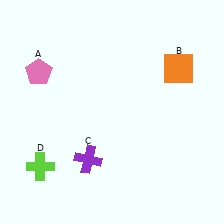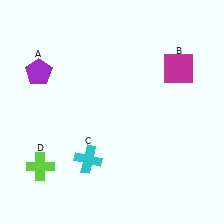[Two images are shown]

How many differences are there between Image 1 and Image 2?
There are 3 differences between the two images.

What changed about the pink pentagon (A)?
In Image 1, A is pink. In Image 2, it changed to purple.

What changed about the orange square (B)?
In Image 1, B is orange. In Image 2, it changed to magenta.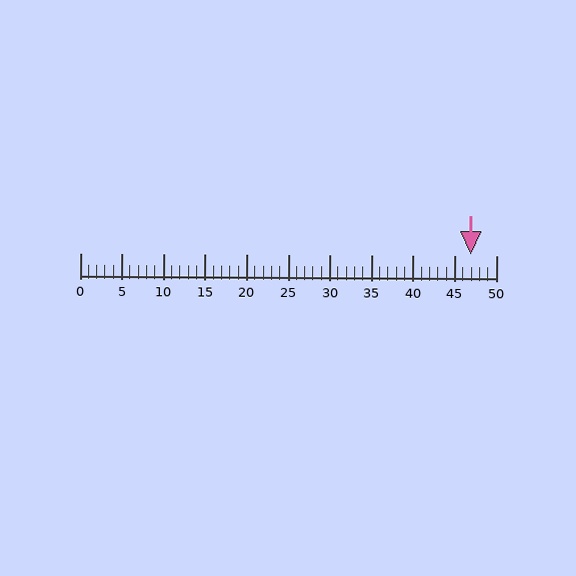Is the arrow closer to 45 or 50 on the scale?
The arrow is closer to 45.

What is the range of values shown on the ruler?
The ruler shows values from 0 to 50.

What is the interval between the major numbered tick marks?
The major tick marks are spaced 5 units apart.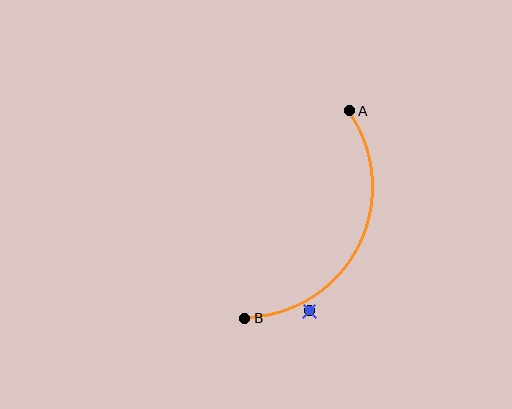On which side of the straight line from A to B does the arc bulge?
The arc bulges to the right of the straight line connecting A and B.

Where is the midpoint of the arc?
The arc midpoint is the point on the curve farthest from the straight line joining A and B. It sits to the right of that line.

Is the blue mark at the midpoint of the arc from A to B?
No — the blue mark does not lie on the arc at all. It sits slightly outside the curve.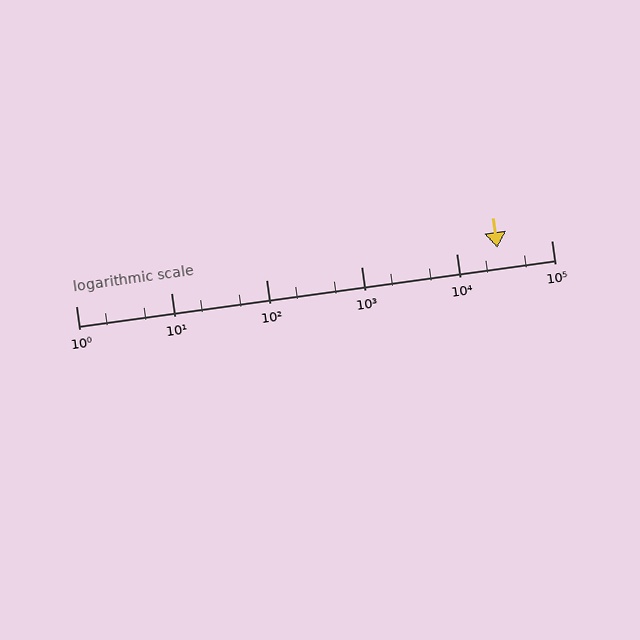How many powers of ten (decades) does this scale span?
The scale spans 5 decades, from 1 to 100000.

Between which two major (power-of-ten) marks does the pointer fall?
The pointer is between 10000 and 100000.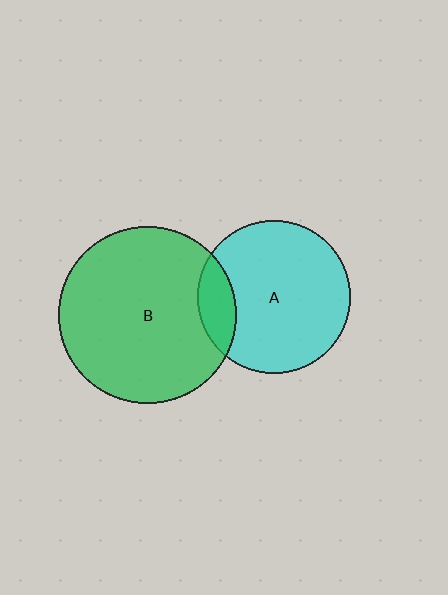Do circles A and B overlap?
Yes.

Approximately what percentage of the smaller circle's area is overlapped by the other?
Approximately 15%.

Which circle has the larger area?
Circle B (green).